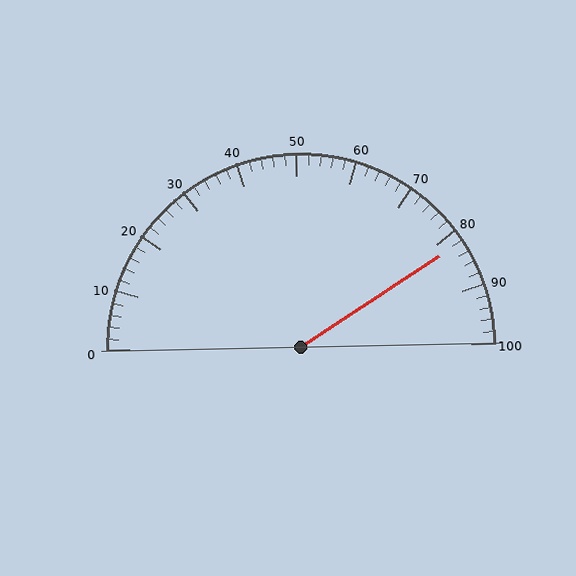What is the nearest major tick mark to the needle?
The nearest major tick mark is 80.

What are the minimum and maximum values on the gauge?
The gauge ranges from 0 to 100.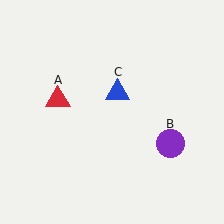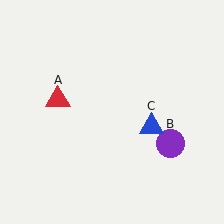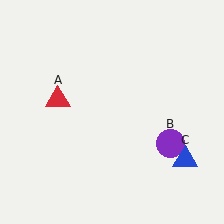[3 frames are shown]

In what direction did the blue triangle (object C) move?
The blue triangle (object C) moved down and to the right.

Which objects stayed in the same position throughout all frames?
Red triangle (object A) and purple circle (object B) remained stationary.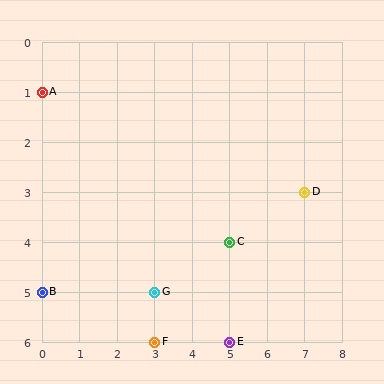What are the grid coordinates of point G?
Point G is at grid coordinates (3, 5).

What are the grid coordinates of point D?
Point D is at grid coordinates (7, 3).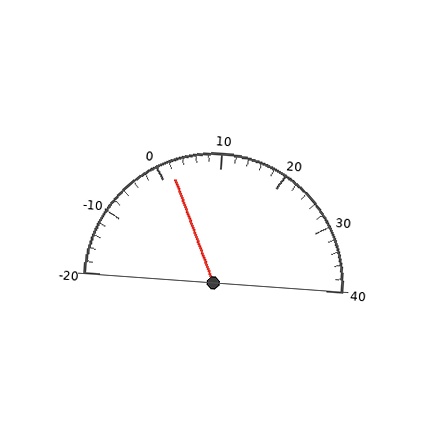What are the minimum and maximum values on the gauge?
The gauge ranges from -20 to 40.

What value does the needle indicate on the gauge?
The needle indicates approximately 2.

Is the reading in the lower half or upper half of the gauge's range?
The reading is in the lower half of the range (-20 to 40).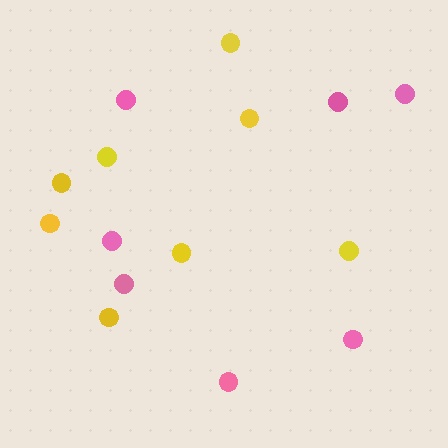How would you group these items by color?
There are 2 groups: one group of pink circles (7) and one group of yellow circles (8).